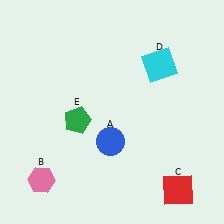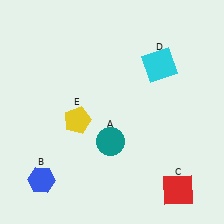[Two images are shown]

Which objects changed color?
A changed from blue to teal. B changed from pink to blue. E changed from green to yellow.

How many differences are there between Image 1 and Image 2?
There are 3 differences between the two images.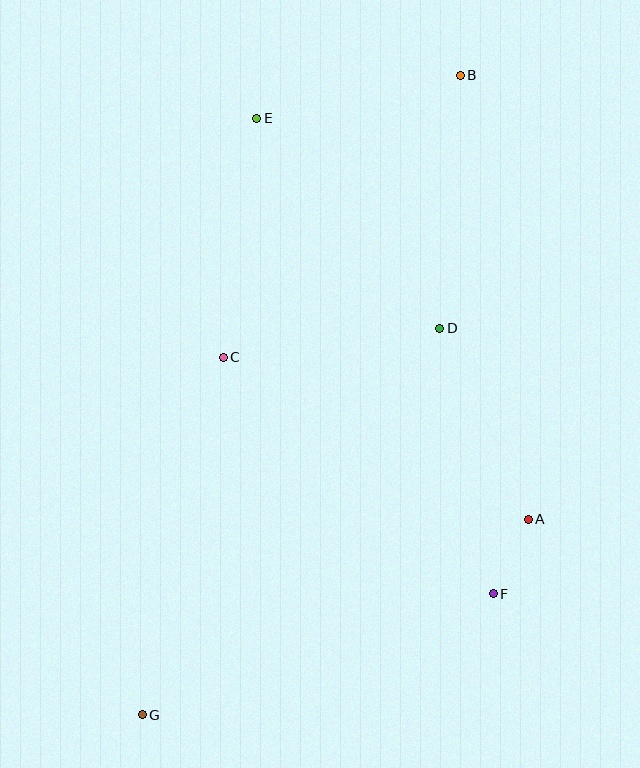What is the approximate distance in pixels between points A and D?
The distance between A and D is approximately 211 pixels.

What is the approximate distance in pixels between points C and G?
The distance between C and G is approximately 366 pixels.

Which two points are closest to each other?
Points A and F are closest to each other.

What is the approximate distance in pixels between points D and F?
The distance between D and F is approximately 271 pixels.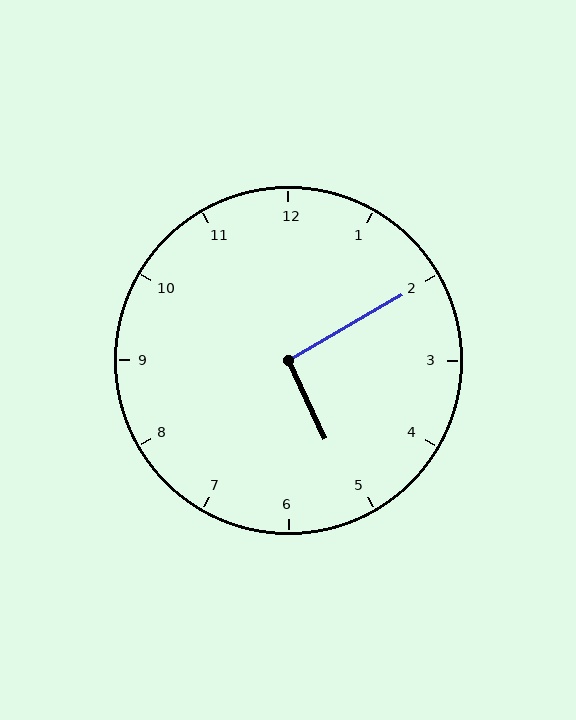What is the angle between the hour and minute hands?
Approximately 95 degrees.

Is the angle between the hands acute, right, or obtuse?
It is right.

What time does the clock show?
5:10.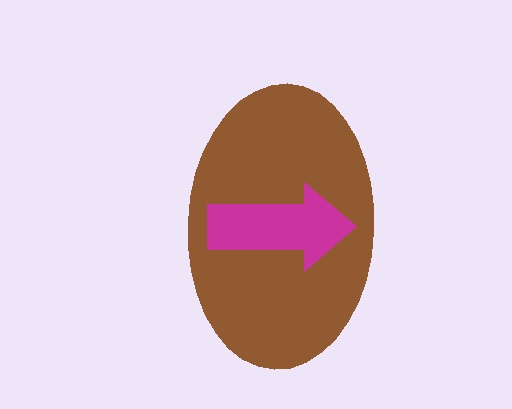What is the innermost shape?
The magenta arrow.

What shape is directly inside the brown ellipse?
The magenta arrow.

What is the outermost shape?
The brown ellipse.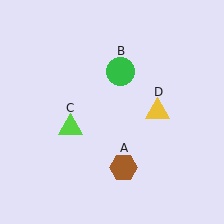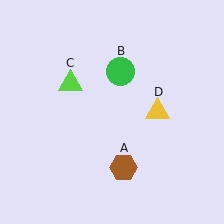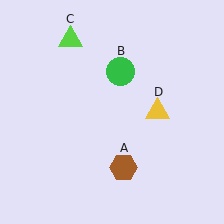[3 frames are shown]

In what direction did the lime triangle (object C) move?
The lime triangle (object C) moved up.